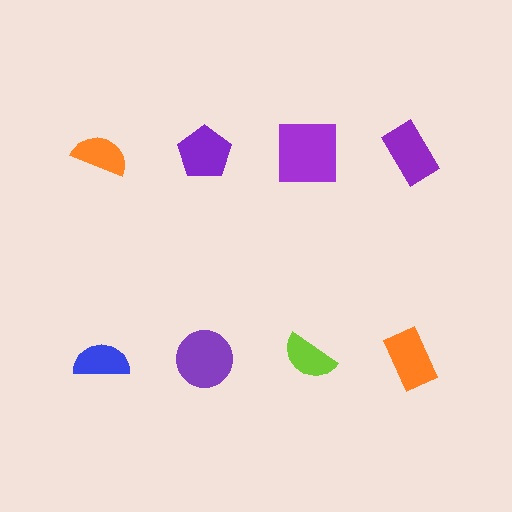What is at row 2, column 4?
An orange rectangle.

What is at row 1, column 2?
A purple pentagon.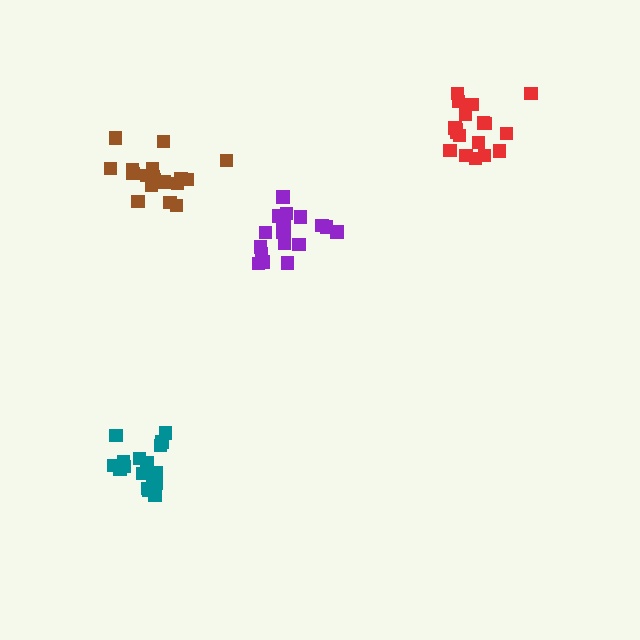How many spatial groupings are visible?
There are 4 spatial groupings.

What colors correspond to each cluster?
The clusters are colored: purple, teal, brown, red.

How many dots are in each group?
Group 1: 19 dots, Group 2: 18 dots, Group 3: 18 dots, Group 4: 18 dots (73 total).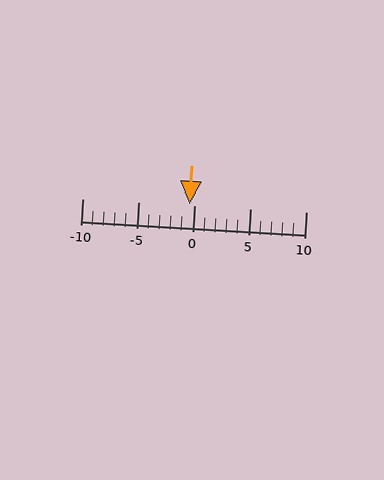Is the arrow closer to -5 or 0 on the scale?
The arrow is closer to 0.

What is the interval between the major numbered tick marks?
The major tick marks are spaced 5 units apart.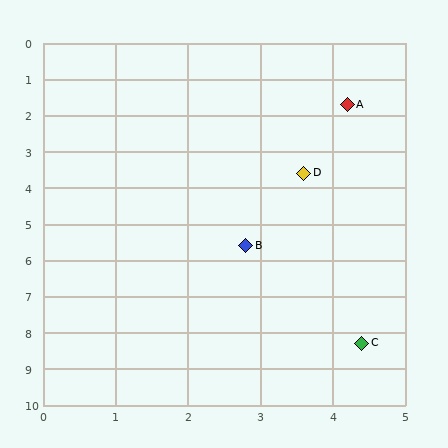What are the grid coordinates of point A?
Point A is at approximately (4.2, 1.7).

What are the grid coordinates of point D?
Point D is at approximately (3.6, 3.6).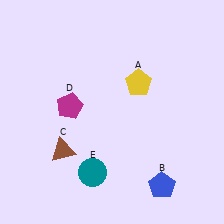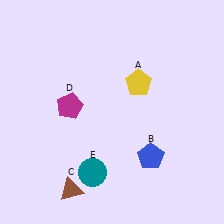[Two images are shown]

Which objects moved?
The objects that moved are: the blue pentagon (B), the brown triangle (C).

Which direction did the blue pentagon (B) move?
The blue pentagon (B) moved up.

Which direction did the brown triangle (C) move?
The brown triangle (C) moved down.